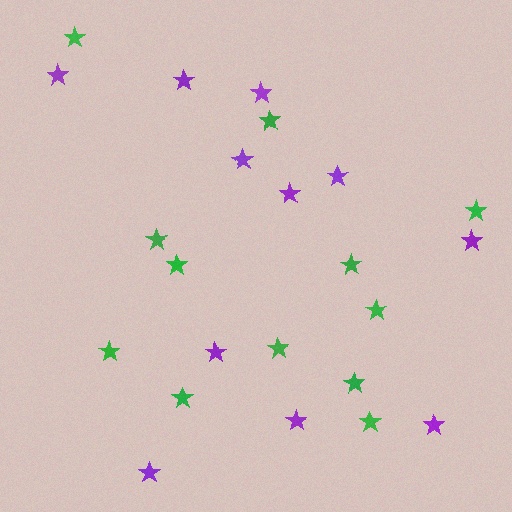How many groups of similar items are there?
There are 2 groups: one group of purple stars (11) and one group of green stars (12).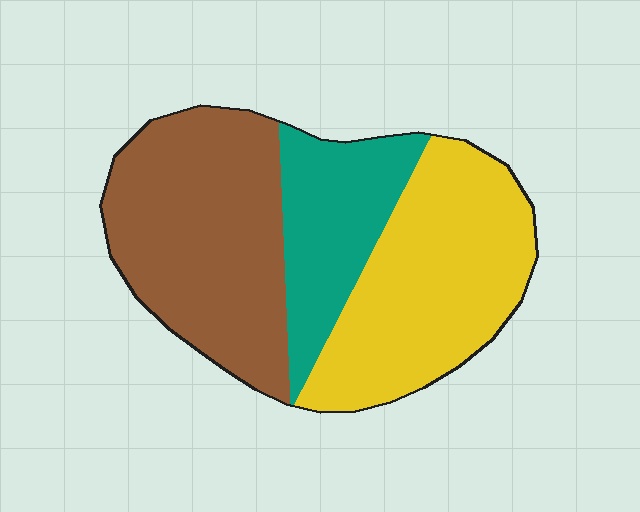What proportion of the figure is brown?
Brown takes up between a quarter and a half of the figure.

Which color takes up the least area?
Teal, at roughly 20%.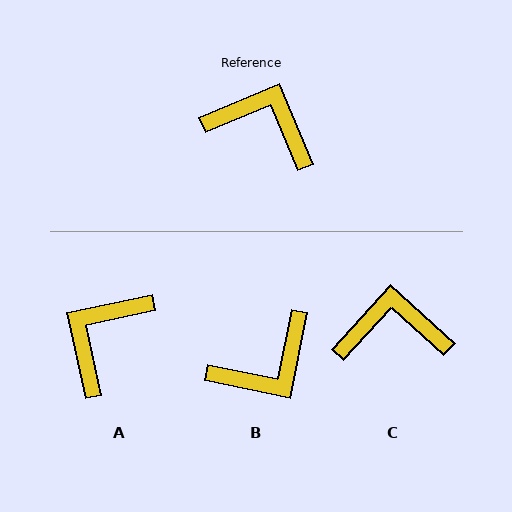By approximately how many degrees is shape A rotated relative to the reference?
Approximately 79 degrees counter-clockwise.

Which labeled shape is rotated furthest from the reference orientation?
B, about 124 degrees away.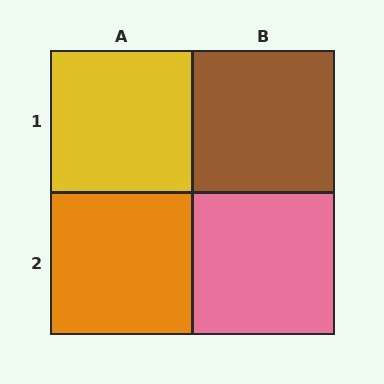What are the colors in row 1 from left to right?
Yellow, brown.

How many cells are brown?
1 cell is brown.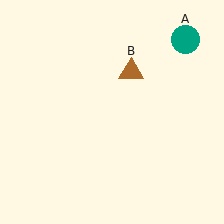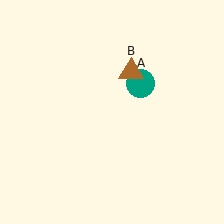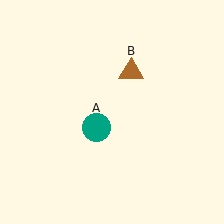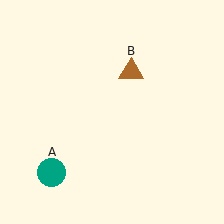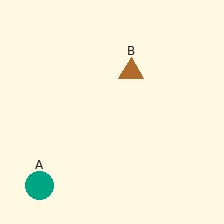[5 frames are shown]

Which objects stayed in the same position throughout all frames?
Brown triangle (object B) remained stationary.